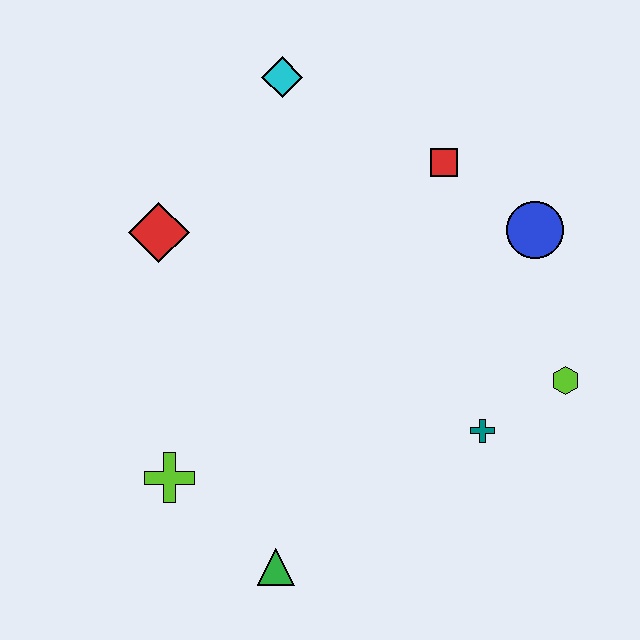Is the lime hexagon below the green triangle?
No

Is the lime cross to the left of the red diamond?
No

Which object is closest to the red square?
The blue circle is closest to the red square.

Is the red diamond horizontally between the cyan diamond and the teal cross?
No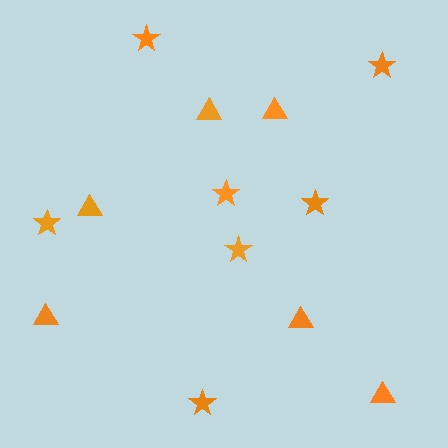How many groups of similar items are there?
There are 2 groups: one group of triangles (6) and one group of stars (7).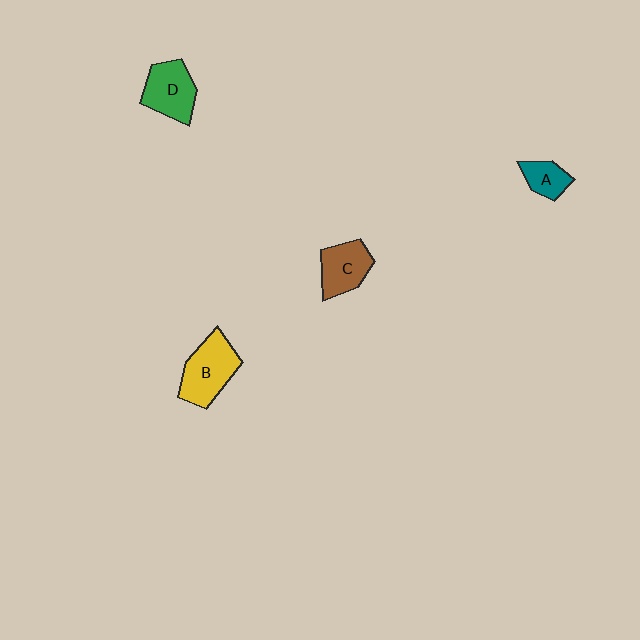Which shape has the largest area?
Shape B (yellow).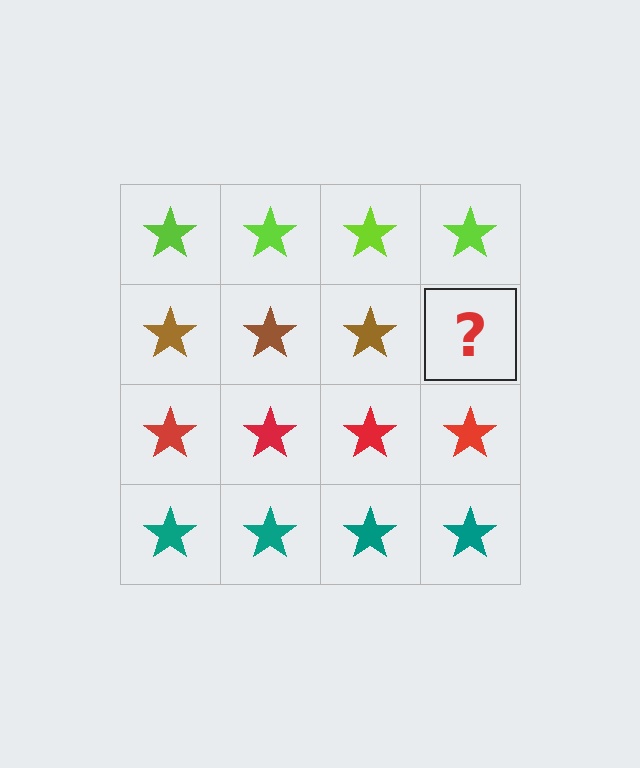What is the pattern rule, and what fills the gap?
The rule is that each row has a consistent color. The gap should be filled with a brown star.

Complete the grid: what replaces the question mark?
The question mark should be replaced with a brown star.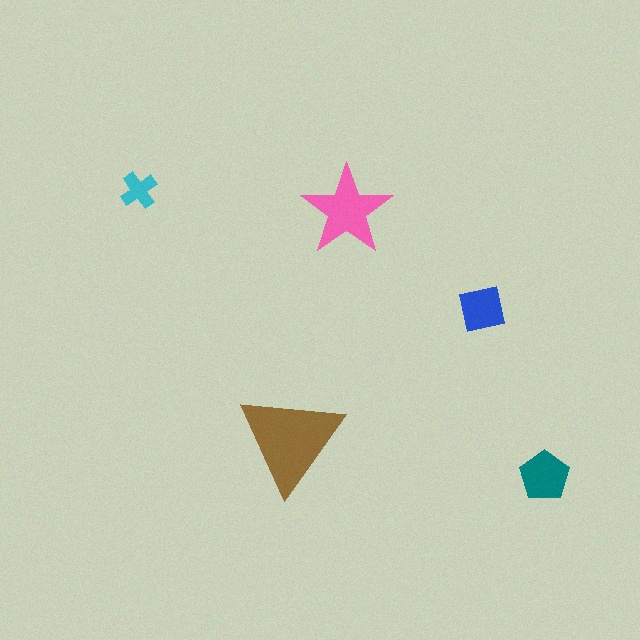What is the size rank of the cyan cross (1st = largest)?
5th.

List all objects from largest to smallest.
The brown triangle, the pink star, the teal pentagon, the blue square, the cyan cross.